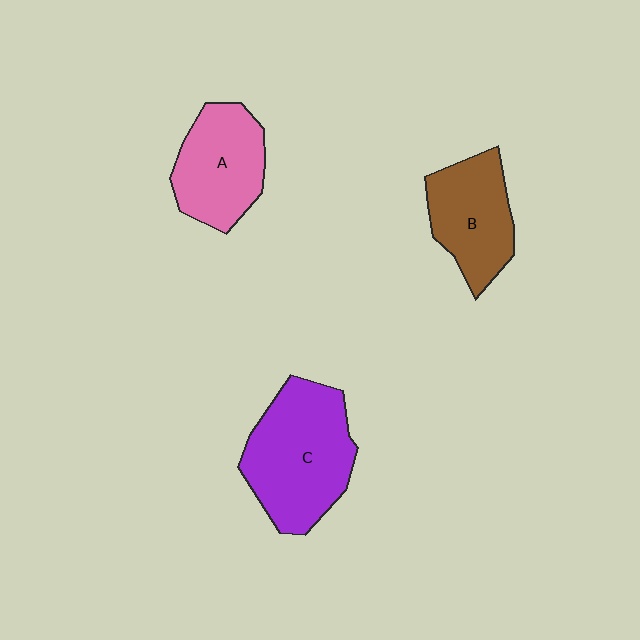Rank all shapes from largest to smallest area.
From largest to smallest: C (purple), A (pink), B (brown).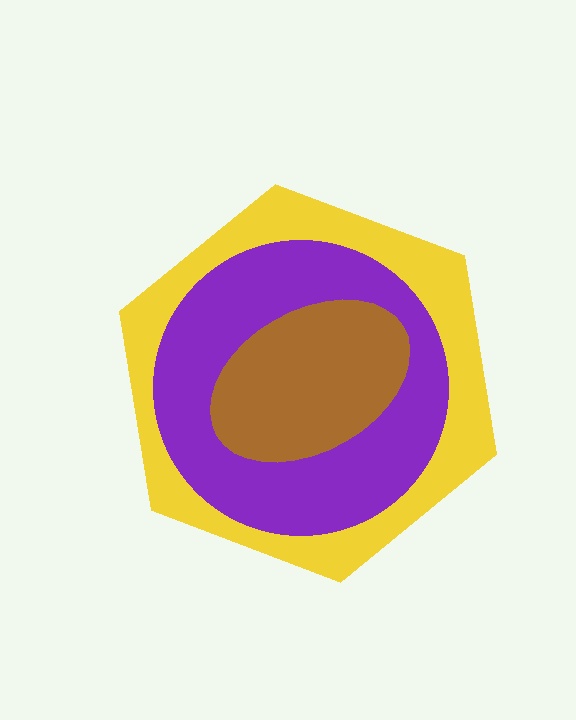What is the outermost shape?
The yellow hexagon.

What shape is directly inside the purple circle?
The brown ellipse.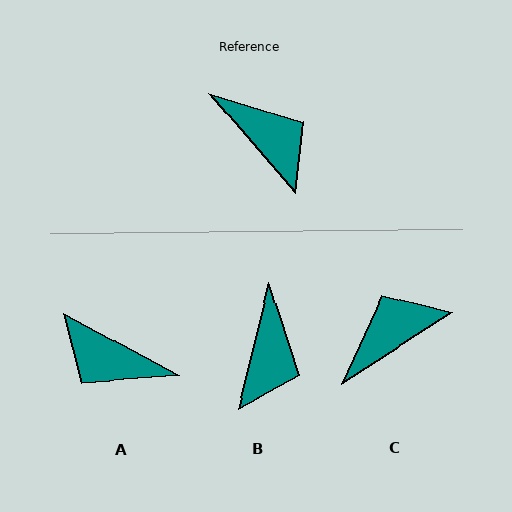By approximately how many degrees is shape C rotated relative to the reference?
Approximately 82 degrees counter-clockwise.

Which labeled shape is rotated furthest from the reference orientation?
A, about 159 degrees away.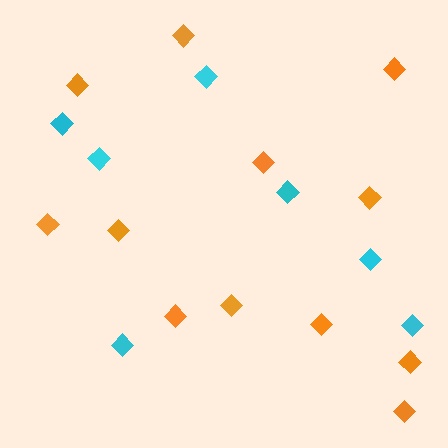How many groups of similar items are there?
There are 2 groups: one group of orange diamonds (12) and one group of cyan diamonds (7).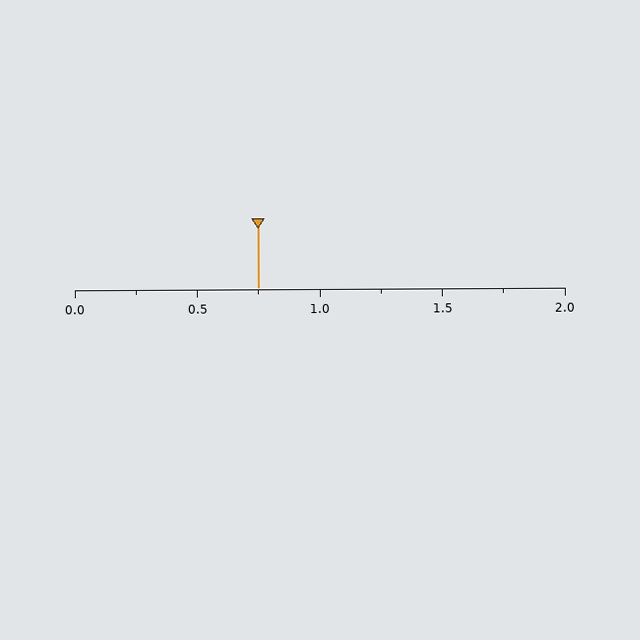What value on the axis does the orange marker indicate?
The marker indicates approximately 0.75.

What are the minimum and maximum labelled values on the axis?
The axis runs from 0.0 to 2.0.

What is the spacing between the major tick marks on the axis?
The major ticks are spaced 0.5 apart.